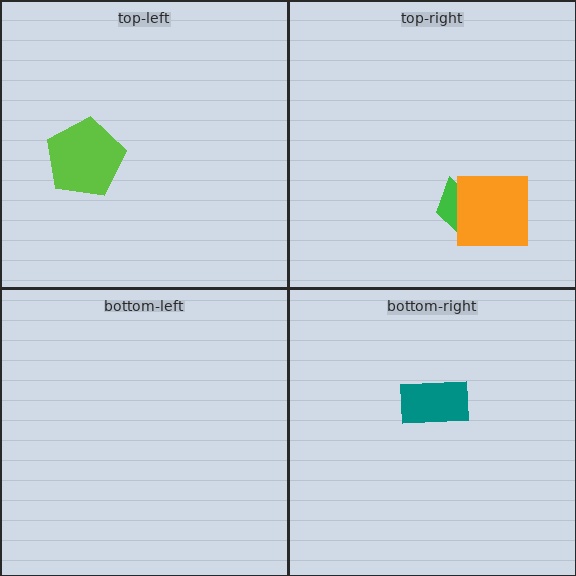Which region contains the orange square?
The top-right region.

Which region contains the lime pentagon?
The top-left region.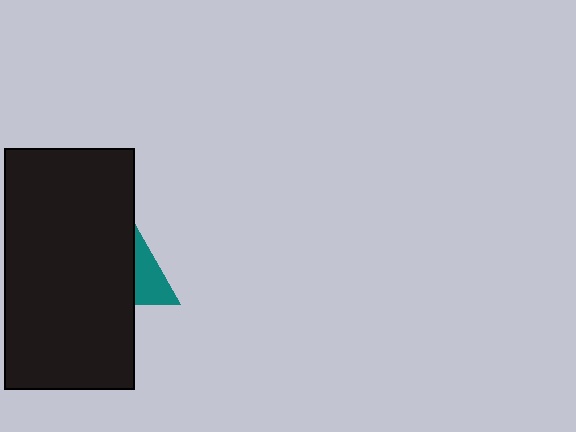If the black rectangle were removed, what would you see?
You would see the complete teal triangle.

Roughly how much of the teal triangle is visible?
A small part of it is visible (roughly 30%).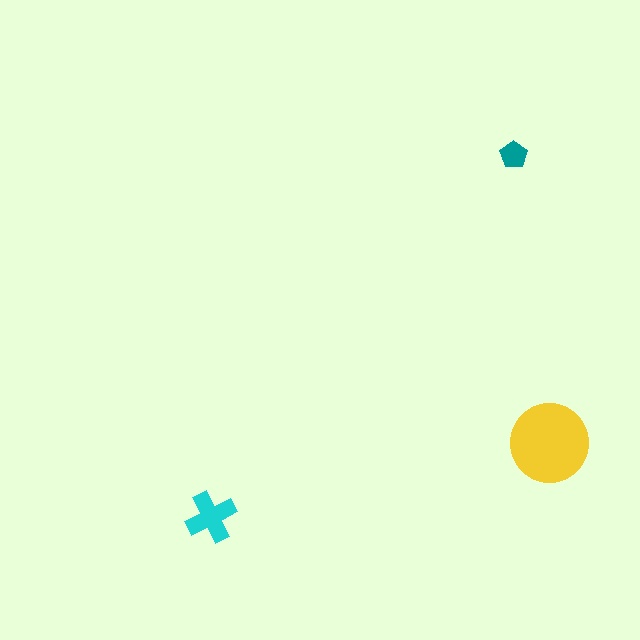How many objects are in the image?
There are 3 objects in the image.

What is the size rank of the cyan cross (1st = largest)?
2nd.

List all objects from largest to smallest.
The yellow circle, the cyan cross, the teal pentagon.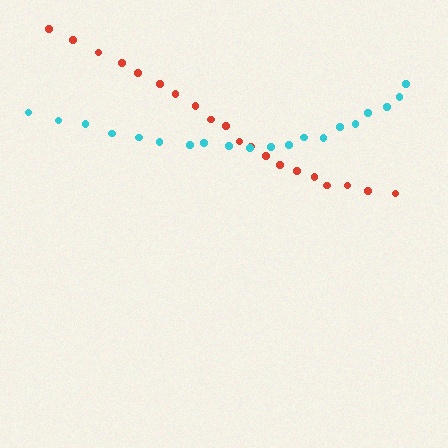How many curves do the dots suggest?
There are 2 distinct paths.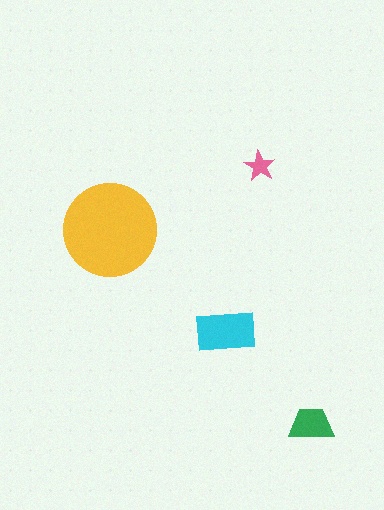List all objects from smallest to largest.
The pink star, the green trapezoid, the cyan rectangle, the yellow circle.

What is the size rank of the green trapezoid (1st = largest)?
3rd.